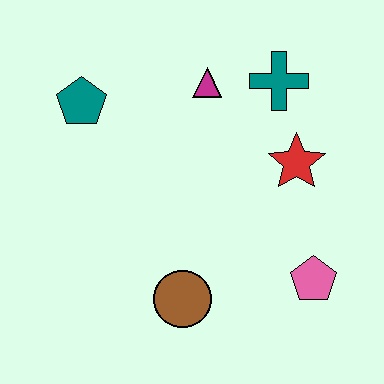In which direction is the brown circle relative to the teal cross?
The brown circle is below the teal cross.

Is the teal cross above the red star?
Yes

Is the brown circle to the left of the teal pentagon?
No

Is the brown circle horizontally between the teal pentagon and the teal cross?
Yes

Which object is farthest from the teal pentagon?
The pink pentagon is farthest from the teal pentagon.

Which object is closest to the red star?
The teal cross is closest to the red star.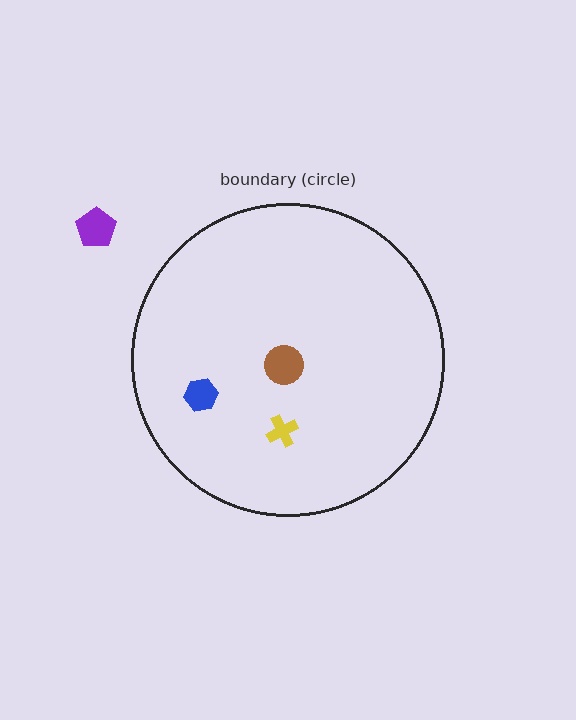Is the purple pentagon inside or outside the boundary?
Outside.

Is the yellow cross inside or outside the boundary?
Inside.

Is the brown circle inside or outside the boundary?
Inside.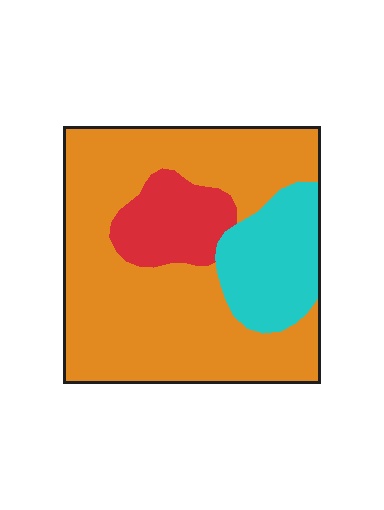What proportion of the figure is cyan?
Cyan takes up about one sixth (1/6) of the figure.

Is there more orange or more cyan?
Orange.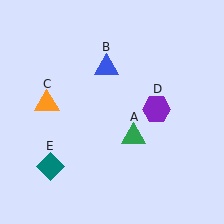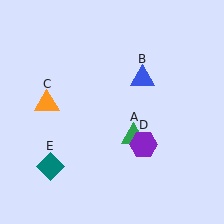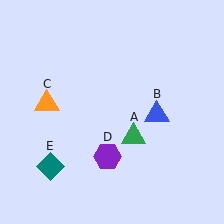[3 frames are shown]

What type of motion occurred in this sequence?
The blue triangle (object B), purple hexagon (object D) rotated clockwise around the center of the scene.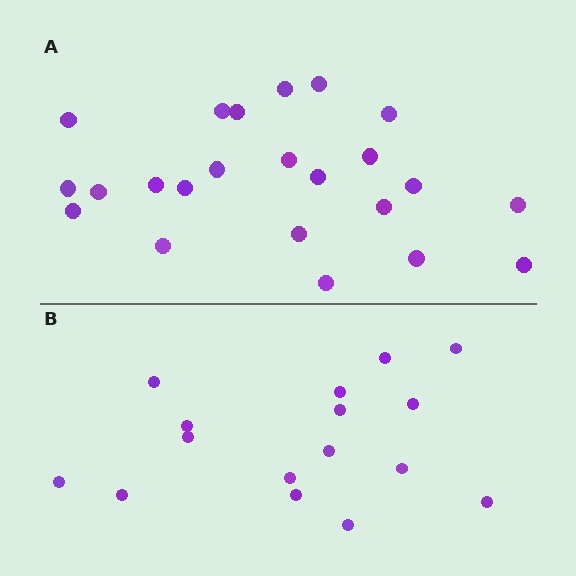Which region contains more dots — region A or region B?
Region A (the top region) has more dots.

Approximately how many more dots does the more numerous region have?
Region A has roughly 8 or so more dots than region B.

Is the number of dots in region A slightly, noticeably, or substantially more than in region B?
Region A has noticeably more, but not dramatically so. The ratio is roughly 1.4 to 1.